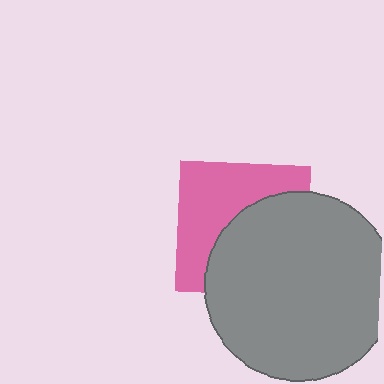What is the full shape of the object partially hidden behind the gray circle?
The partially hidden object is a pink square.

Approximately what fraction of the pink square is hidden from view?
Roughly 52% of the pink square is hidden behind the gray circle.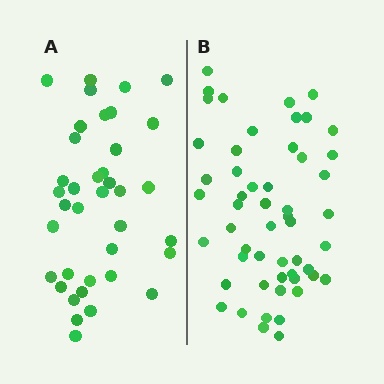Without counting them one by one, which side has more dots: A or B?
Region B (the right region) has more dots.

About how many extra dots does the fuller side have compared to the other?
Region B has approximately 15 more dots than region A.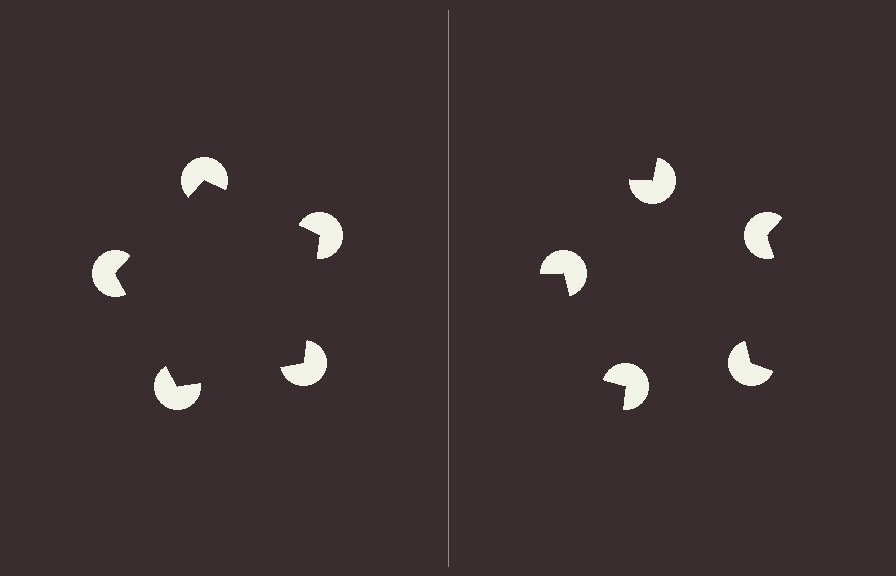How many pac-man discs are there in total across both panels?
10 — 5 on each side.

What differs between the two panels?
The pac-man discs are positioned identically on both sides; only the wedge orientations differ. On the left they align to a pentagon; on the right they are misaligned.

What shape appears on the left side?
An illusory pentagon.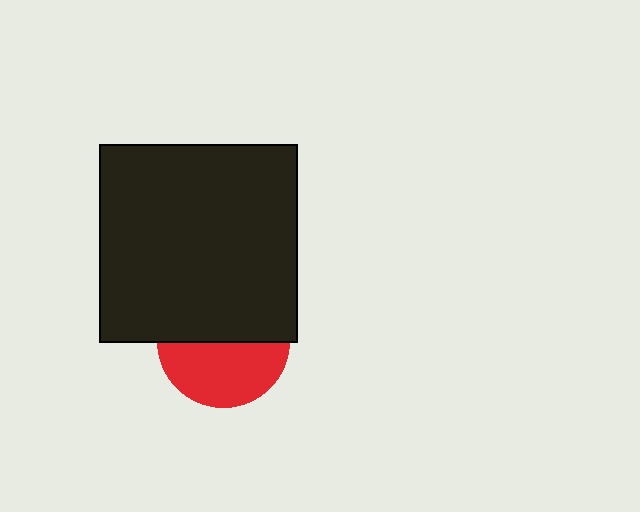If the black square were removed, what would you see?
You would see the complete red circle.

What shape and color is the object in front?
The object in front is a black square.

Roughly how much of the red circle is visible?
About half of it is visible (roughly 48%).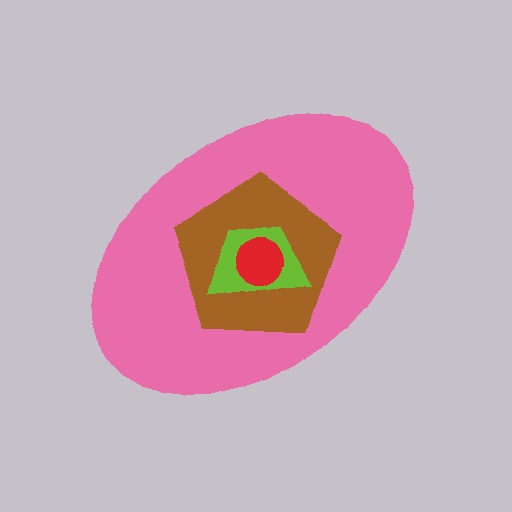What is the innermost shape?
The red circle.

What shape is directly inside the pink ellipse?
The brown pentagon.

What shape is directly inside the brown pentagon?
The lime trapezoid.